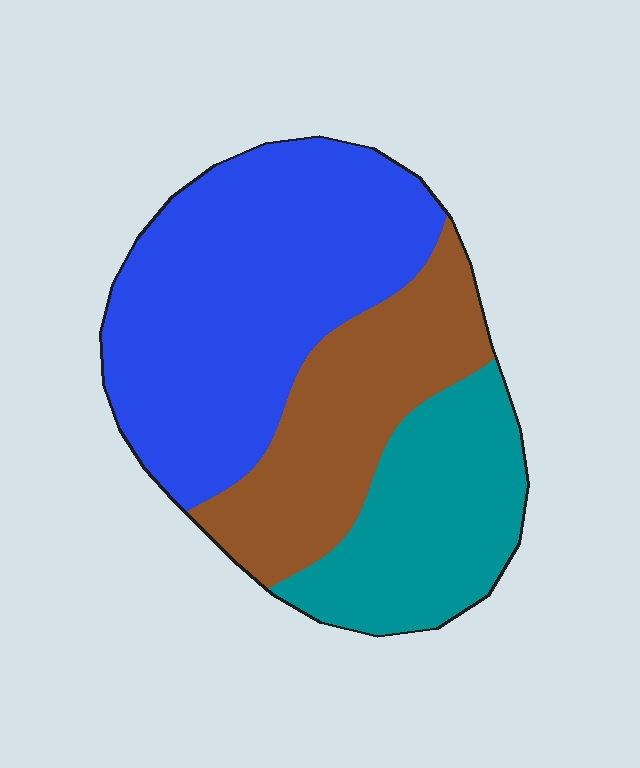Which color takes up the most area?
Blue, at roughly 50%.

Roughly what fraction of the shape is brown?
Brown takes up between a sixth and a third of the shape.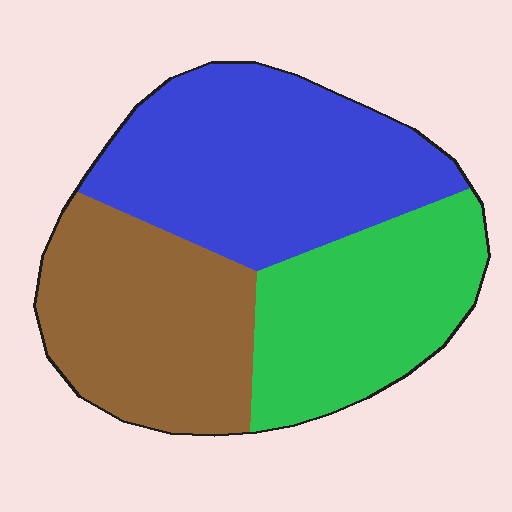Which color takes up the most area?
Blue, at roughly 40%.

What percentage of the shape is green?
Green takes up about one quarter (1/4) of the shape.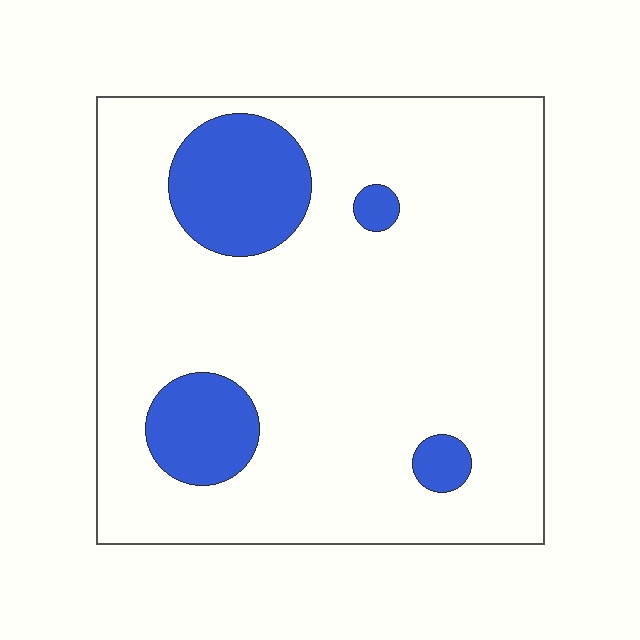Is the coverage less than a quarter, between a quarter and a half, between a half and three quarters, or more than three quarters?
Less than a quarter.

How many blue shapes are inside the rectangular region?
4.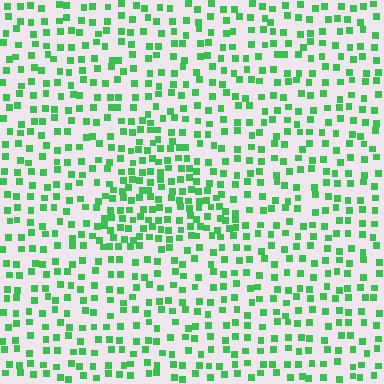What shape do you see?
I see a triangle.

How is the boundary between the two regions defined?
The boundary is defined by a change in element density (approximately 1.7x ratio). All elements are the same color, size, and shape.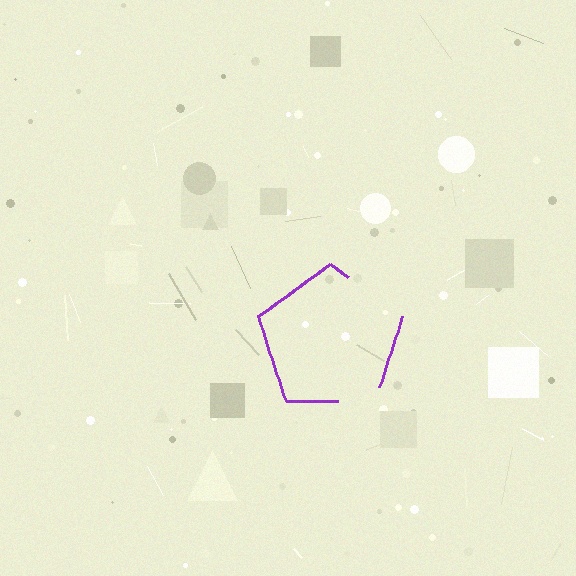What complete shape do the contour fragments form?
The contour fragments form a pentagon.